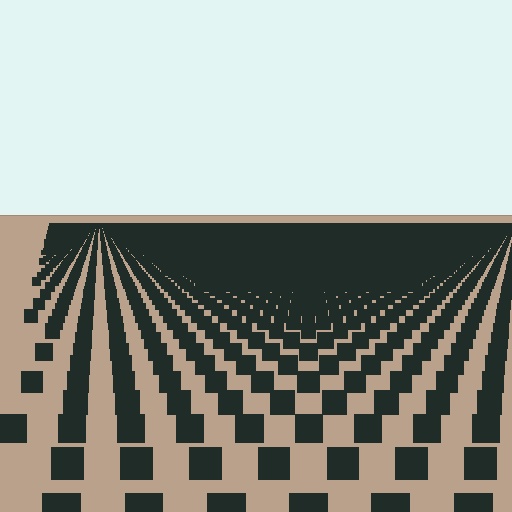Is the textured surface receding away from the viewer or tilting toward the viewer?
The surface is receding away from the viewer. Texture elements get smaller and denser toward the top.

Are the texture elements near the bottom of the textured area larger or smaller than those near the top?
Larger. Near the bottom, elements are closer to the viewer and appear at a bigger on-screen size.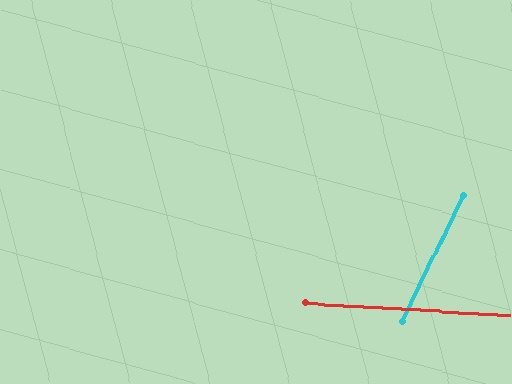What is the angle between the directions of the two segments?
Approximately 68 degrees.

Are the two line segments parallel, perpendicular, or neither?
Neither parallel nor perpendicular — they differ by about 68°.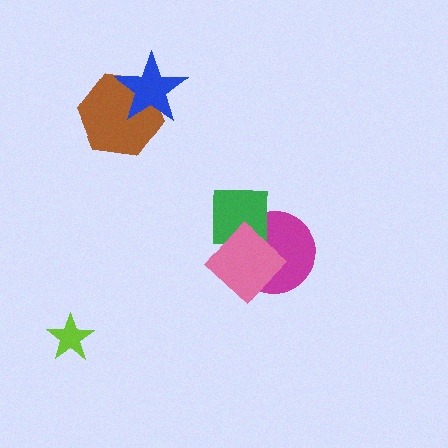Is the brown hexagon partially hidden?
Yes, it is partially covered by another shape.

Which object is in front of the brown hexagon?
The blue star is in front of the brown hexagon.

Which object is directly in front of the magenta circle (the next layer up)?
The green square is directly in front of the magenta circle.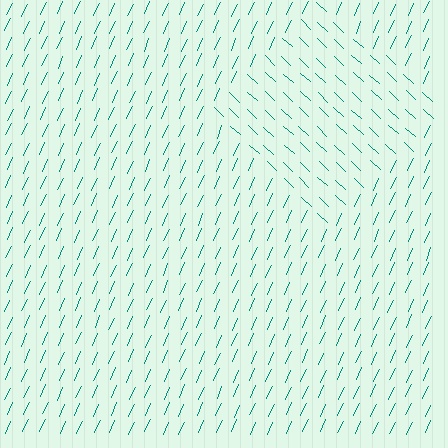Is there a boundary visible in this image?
Yes, there is a texture boundary formed by a change in line orientation.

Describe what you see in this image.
The image is filled with small teal line segments. A diamond region in the image has lines oriented differently from the surrounding lines, creating a visible texture boundary.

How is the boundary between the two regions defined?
The boundary is defined purely by a change in line orientation (approximately 71 degrees difference). All lines are the same color and thickness.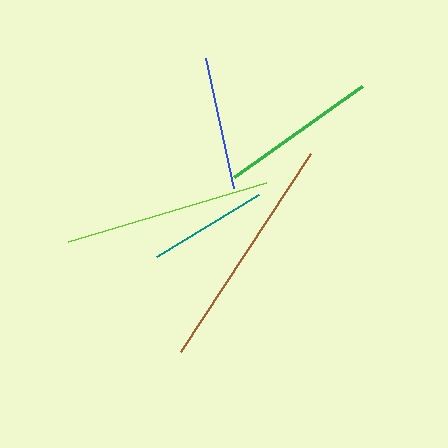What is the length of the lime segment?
The lime segment is approximately 207 pixels long.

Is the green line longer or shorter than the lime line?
The lime line is longer than the green line.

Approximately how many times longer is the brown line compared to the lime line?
The brown line is approximately 1.1 times the length of the lime line.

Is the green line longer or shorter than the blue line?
The green line is longer than the blue line.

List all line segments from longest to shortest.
From longest to shortest: brown, lime, green, blue, teal.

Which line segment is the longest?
The brown line is the longest at approximately 236 pixels.